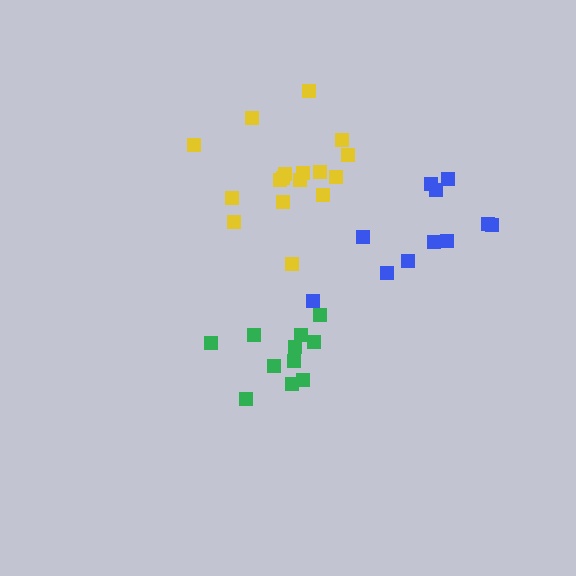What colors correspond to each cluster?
The clusters are colored: blue, green, yellow.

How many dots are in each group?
Group 1: 11 dots, Group 2: 11 dots, Group 3: 17 dots (39 total).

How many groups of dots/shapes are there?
There are 3 groups.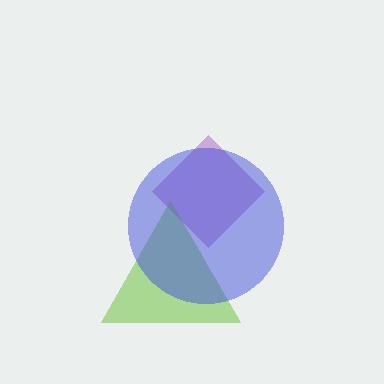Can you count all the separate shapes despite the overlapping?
Yes, there are 3 separate shapes.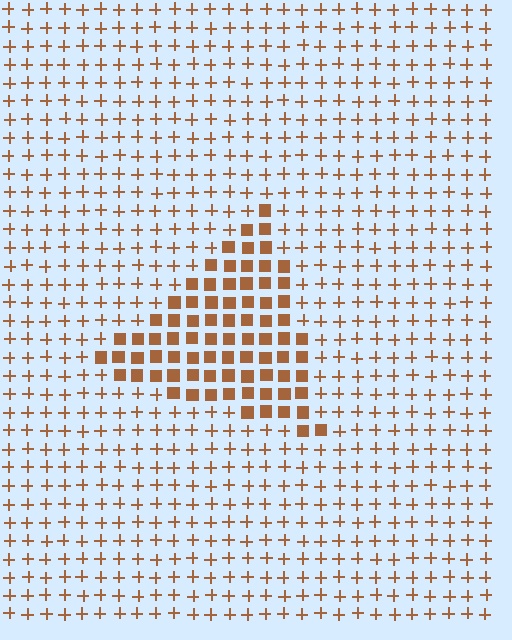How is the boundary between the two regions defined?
The boundary is defined by a change in element shape: squares inside vs. plus signs outside. All elements share the same color and spacing.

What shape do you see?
I see a triangle.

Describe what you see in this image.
The image is filled with small brown elements arranged in a uniform grid. A triangle-shaped region contains squares, while the surrounding area contains plus signs. The boundary is defined purely by the change in element shape.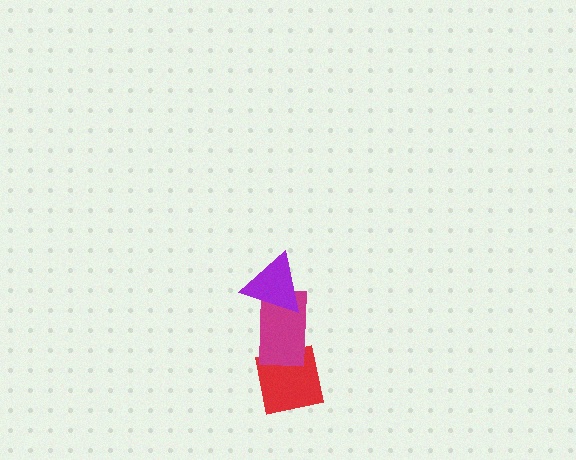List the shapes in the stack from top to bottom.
From top to bottom: the purple triangle, the magenta rectangle, the red square.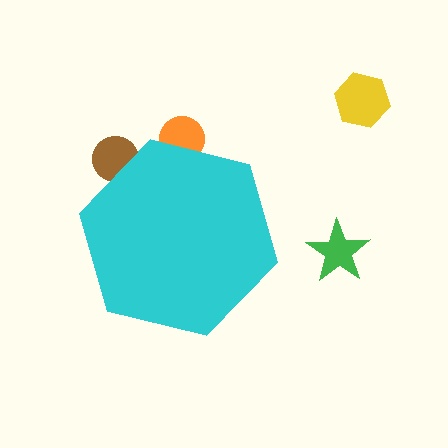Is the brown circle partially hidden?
Yes, the brown circle is partially hidden behind the cyan hexagon.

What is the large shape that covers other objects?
A cyan hexagon.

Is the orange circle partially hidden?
Yes, the orange circle is partially hidden behind the cyan hexagon.